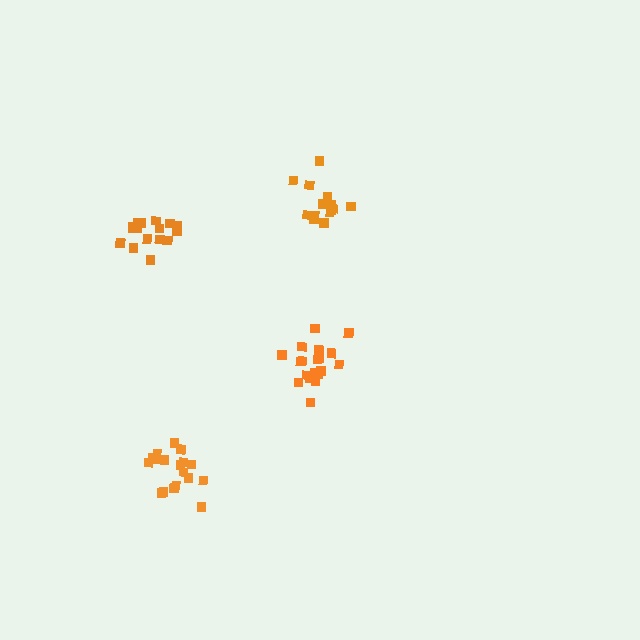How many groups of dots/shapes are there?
There are 4 groups.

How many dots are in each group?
Group 1: 18 dots, Group 2: 20 dots, Group 3: 16 dots, Group 4: 14 dots (68 total).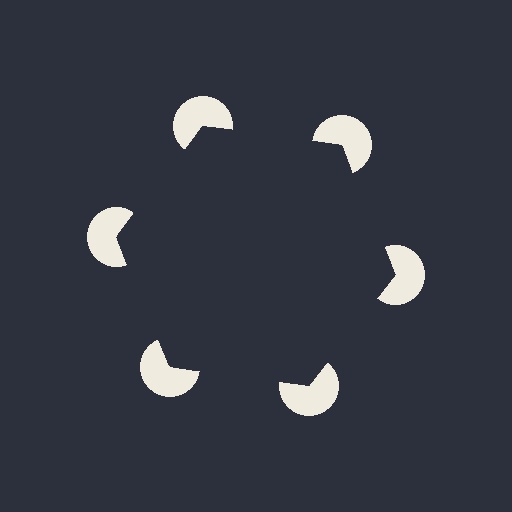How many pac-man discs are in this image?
There are 6 — one at each vertex of the illusory hexagon.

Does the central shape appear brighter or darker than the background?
It typically appears slightly darker than the background, even though no actual brightness change is drawn.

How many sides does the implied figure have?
6 sides.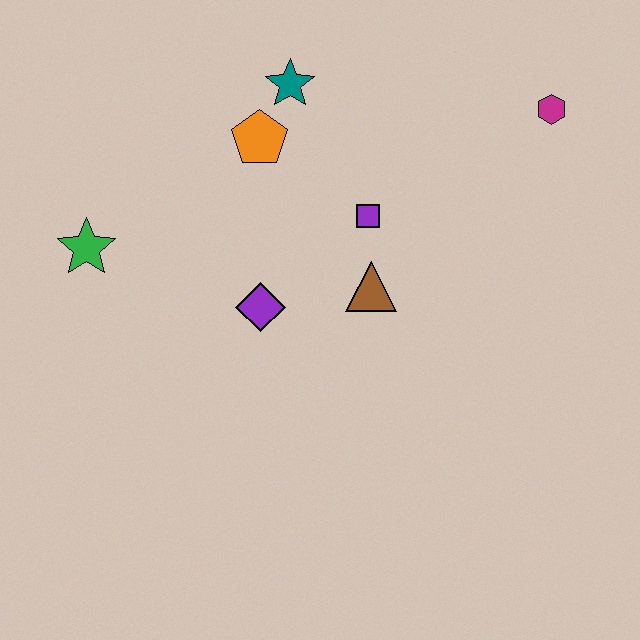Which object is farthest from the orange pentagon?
The magenta hexagon is farthest from the orange pentagon.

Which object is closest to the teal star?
The orange pentagon is closest to the teal star.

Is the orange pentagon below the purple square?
No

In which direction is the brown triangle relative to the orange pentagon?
The brown triangle is below the orange pentagon.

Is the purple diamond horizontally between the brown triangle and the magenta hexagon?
No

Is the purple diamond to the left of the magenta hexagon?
Yes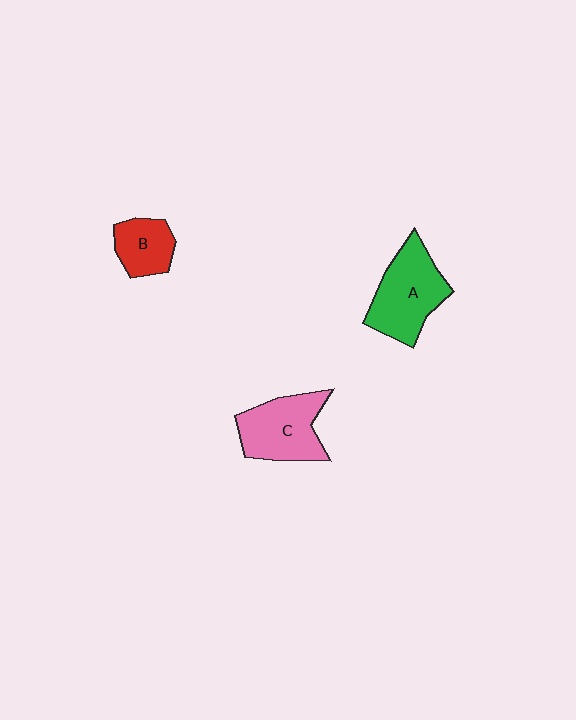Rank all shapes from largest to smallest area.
From largest to smallest: A (green), C (pink), B (red).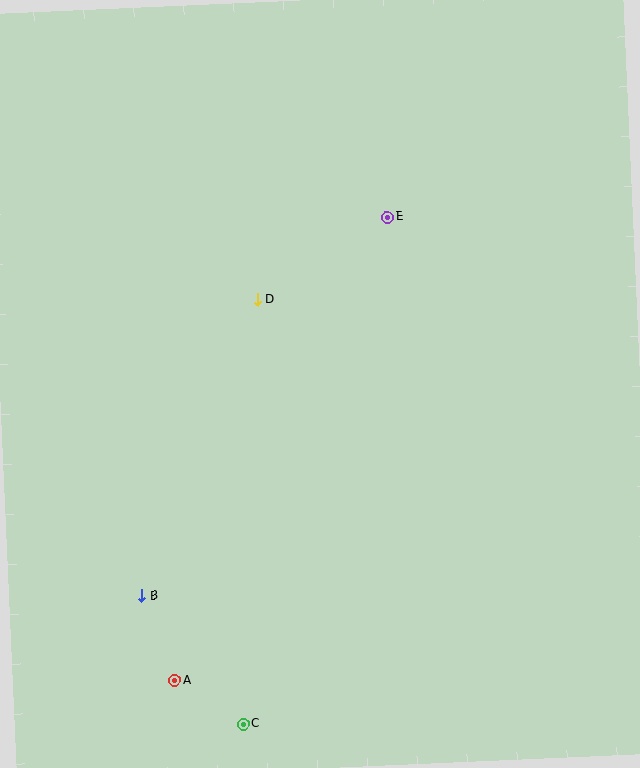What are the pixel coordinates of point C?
Point C is at (243, 724).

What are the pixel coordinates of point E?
Point E is at (388, 217).